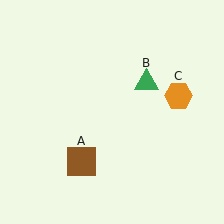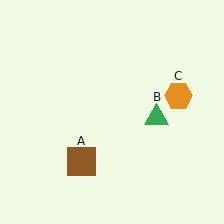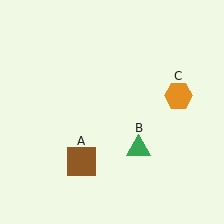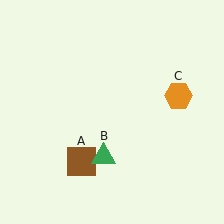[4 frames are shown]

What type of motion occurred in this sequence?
The green triangle (object B) rotated clockwise around the center of the scene.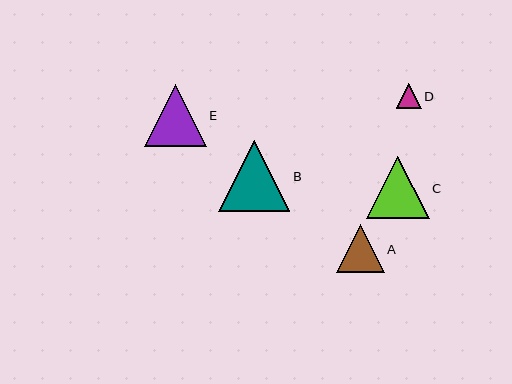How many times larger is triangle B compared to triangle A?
Triangle B is approximately 1.5 times the size of triangle A.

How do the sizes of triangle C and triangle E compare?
Triangle C and triangle E are approximately the same size.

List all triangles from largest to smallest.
From largest to smallest: B, C, E, A, D.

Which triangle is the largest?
Triangle B is the largest with a size of approximately 71 pixels.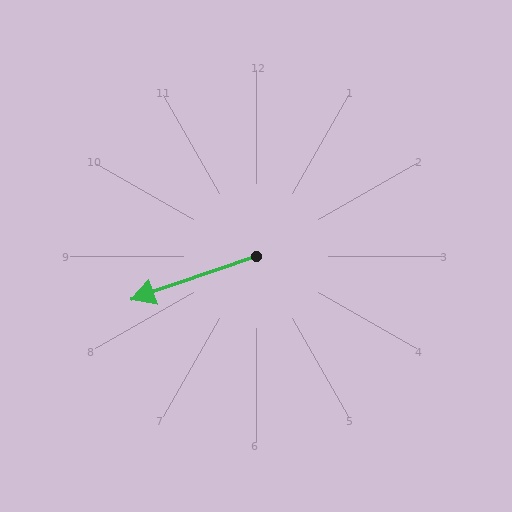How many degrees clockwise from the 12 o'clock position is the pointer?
Approximately 251 degrees.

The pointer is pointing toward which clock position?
Roughly 8 o'clock.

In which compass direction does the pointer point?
West.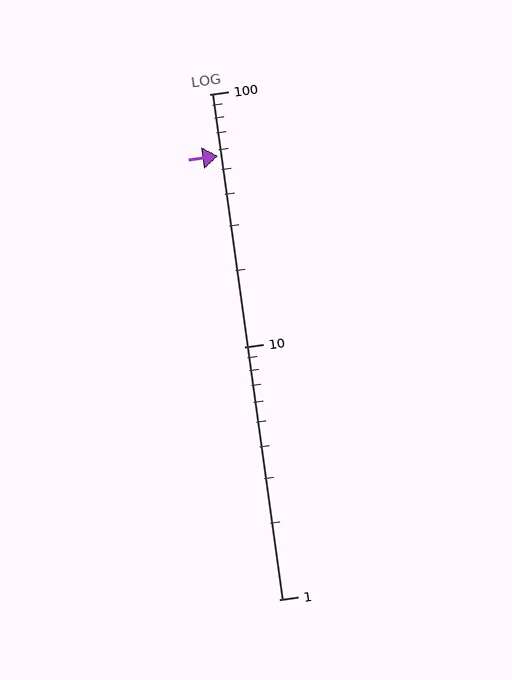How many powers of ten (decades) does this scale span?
The scale spans 2 decades, from 1 to 100.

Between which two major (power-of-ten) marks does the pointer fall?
The pointer is between 10 and 100.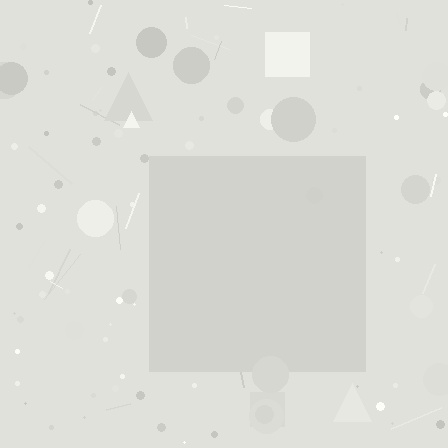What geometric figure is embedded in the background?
A square is embedded in the background.